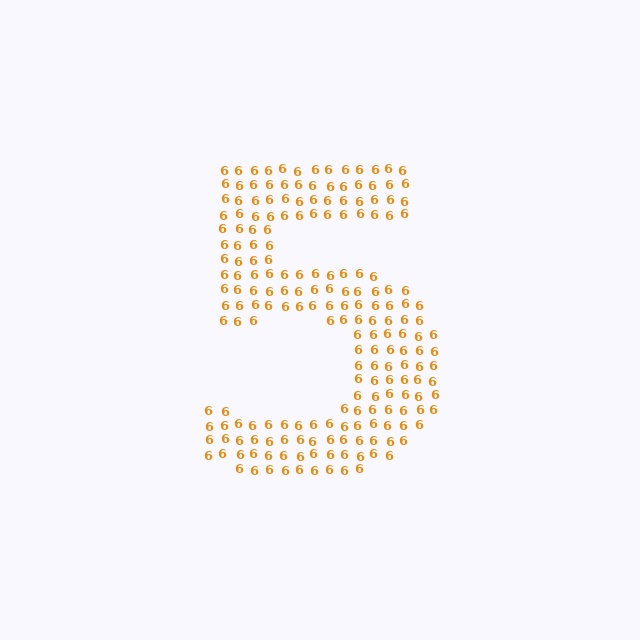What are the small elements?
The small elements are digit 6's.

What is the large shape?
The large shape is the digit 5.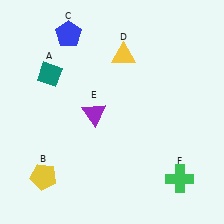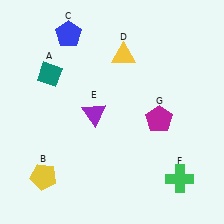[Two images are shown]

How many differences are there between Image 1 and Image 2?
There is 1 difference between the two images.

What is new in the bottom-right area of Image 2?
A magenta pentagon (G) was added in the bottom-right area of Image 2.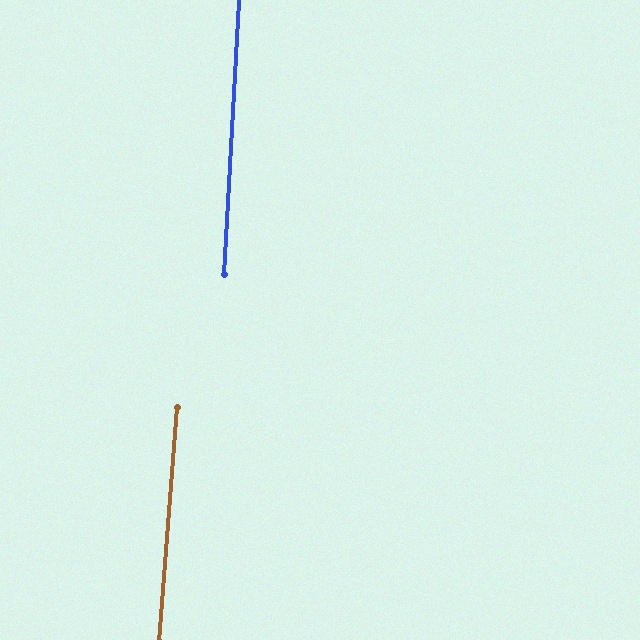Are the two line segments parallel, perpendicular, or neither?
Parallel — their directions differ by only 1.1°.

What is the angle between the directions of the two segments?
Approximately 1 degree.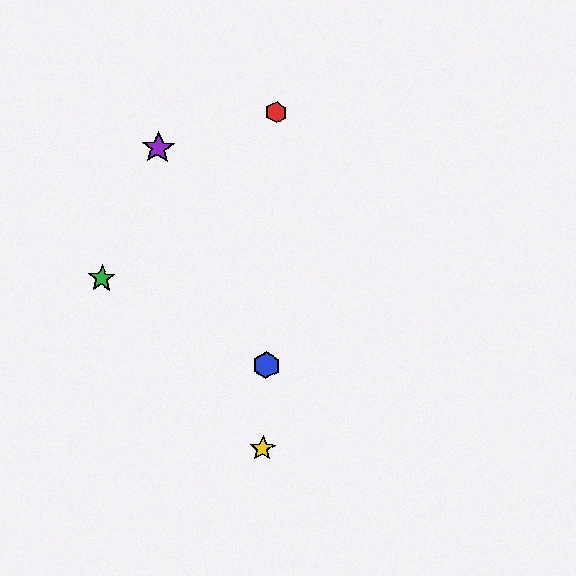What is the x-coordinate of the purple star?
The purple star is at x≈158.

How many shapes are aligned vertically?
3 shapes (the red hexagon, the blue hexagon, the yellow star) are aligned vertically.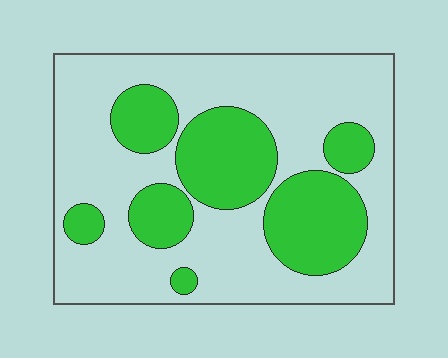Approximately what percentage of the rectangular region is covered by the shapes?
Approximately 35%.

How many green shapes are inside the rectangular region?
7.